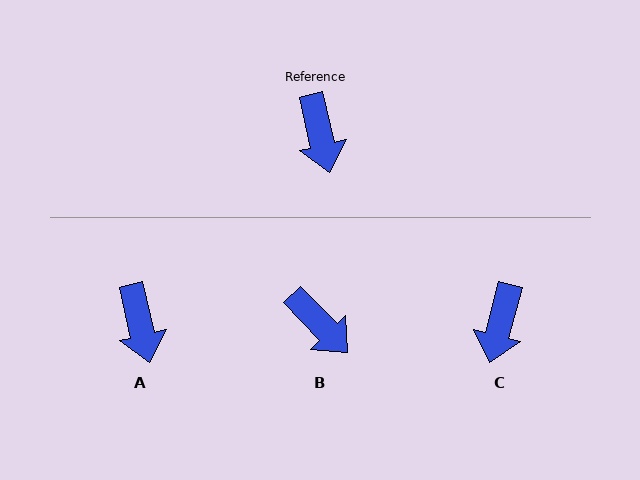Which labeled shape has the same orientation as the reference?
A.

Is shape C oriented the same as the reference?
No, it is off by about 28 degrees.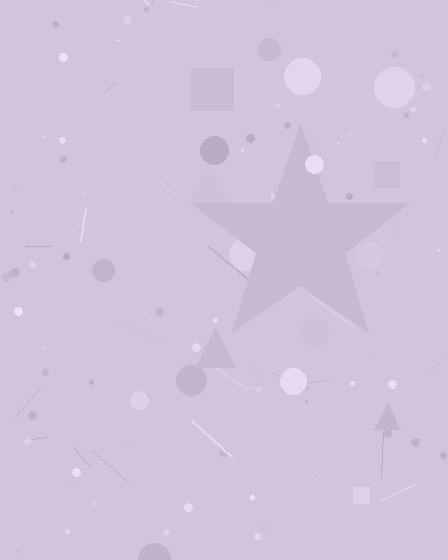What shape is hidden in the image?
A star is hidden in the image.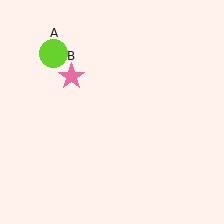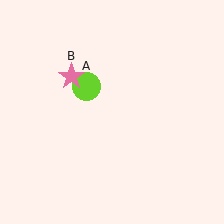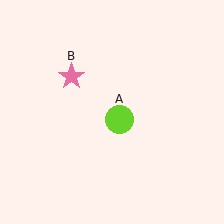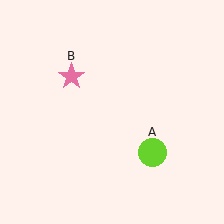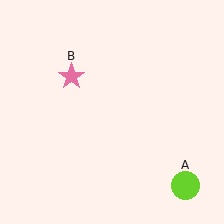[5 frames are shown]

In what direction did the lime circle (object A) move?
The lime circle (object A) moved down and to the right.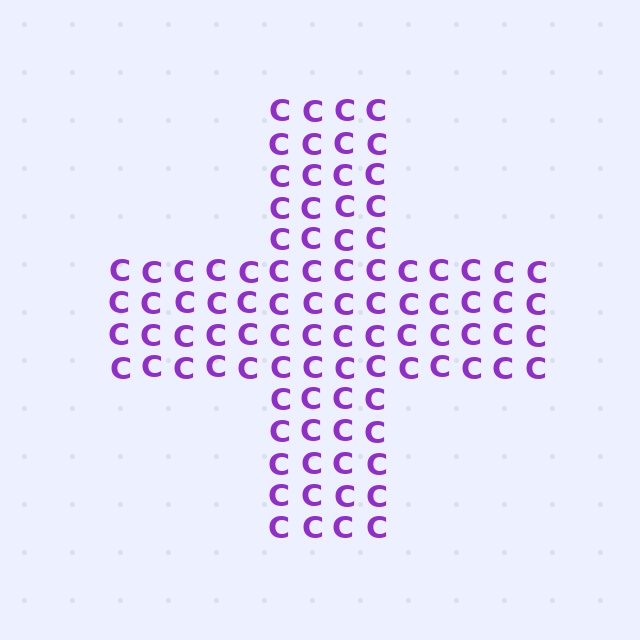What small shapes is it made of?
It is made of small letter C's.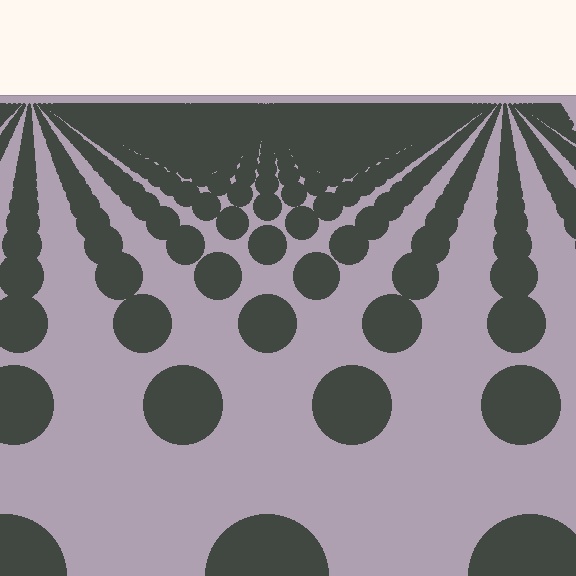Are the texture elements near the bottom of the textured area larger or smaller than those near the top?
Larger. Near the bottom, elements are closer to the viewer and appear at a bigger on-screen size.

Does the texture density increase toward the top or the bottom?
Density increases toward the top.